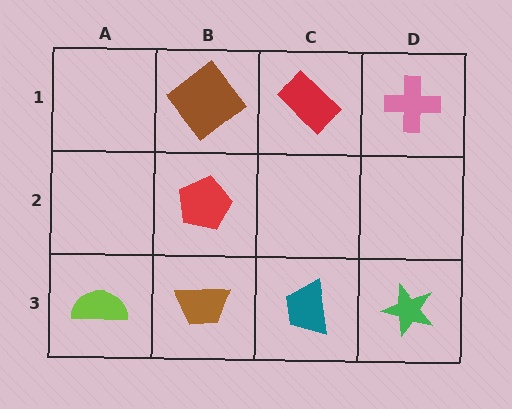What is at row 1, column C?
A red rectangle.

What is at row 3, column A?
A lime semicircle.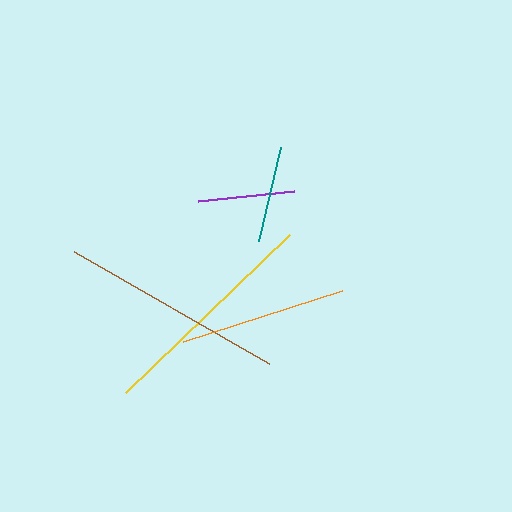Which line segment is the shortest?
The teal line is the shortest at approximately 97 pixels.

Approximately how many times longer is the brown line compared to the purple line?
The brown line is approximately 2.3 times the length of the purple line.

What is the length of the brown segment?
The brown segment is approximately 224 pixels long.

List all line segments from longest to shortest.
From longest to shortest: yellow, brown, orange, purple, teal.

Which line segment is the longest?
The yellow line is the longest at approximately 228 pixels.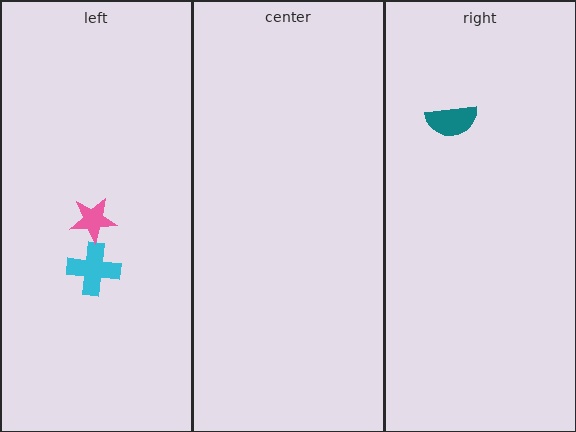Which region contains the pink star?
The left region.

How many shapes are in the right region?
1.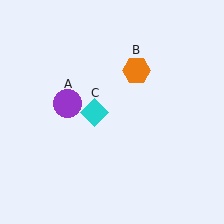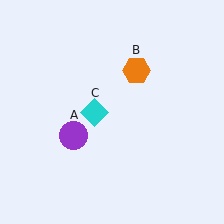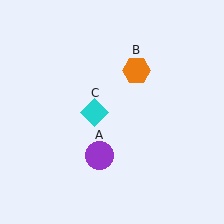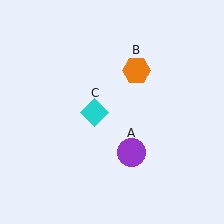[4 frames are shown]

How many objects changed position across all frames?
1 object changed position: purple circle (object A).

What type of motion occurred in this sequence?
The purple circle (object A) rotated counterclockwise around the center of the scene.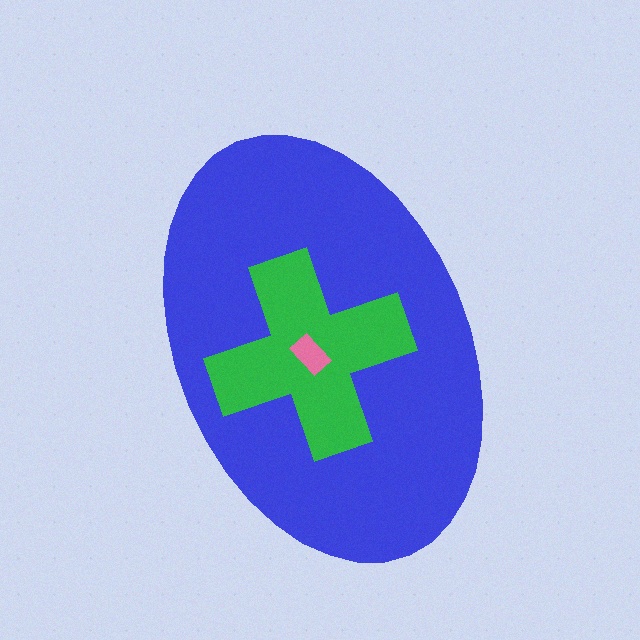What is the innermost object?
The pink rectangle.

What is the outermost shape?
The blue ellipse.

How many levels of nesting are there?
3.